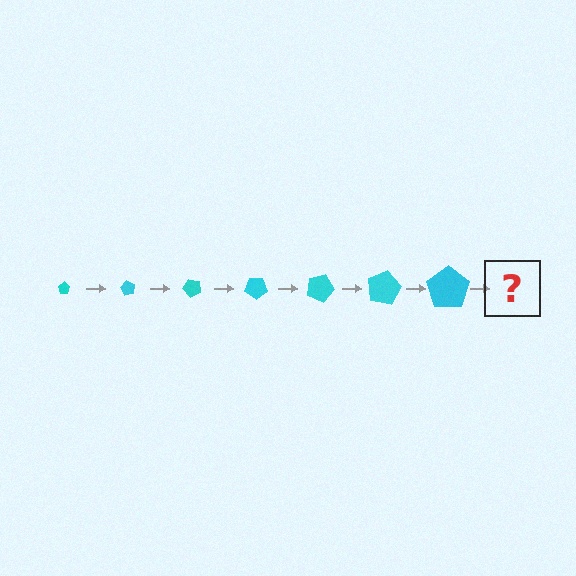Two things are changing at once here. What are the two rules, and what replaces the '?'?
The two rules are that the pentagon grows larger each step and it rotates 60 degrees each step. The '?' should be a pentagon, larger than the previous one and rotated 420 degrees from the start.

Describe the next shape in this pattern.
It should be a pentagon, larger than the previous one and rotated 420 degrees from the start.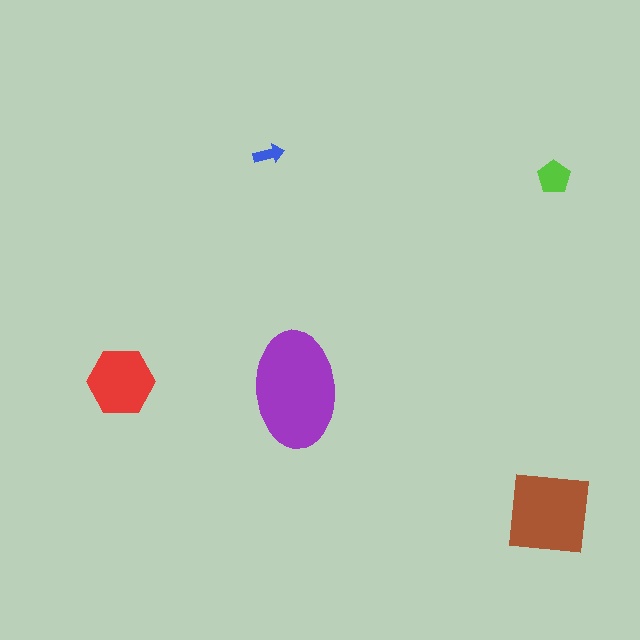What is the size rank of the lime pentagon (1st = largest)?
4th.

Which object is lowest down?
The brown square is bottommost.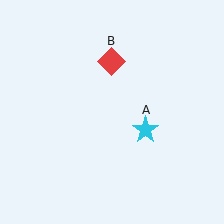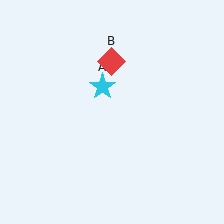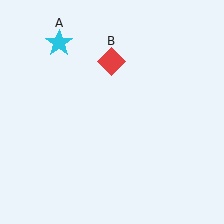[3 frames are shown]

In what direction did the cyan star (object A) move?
The cyan star (object A) moved up and to the left.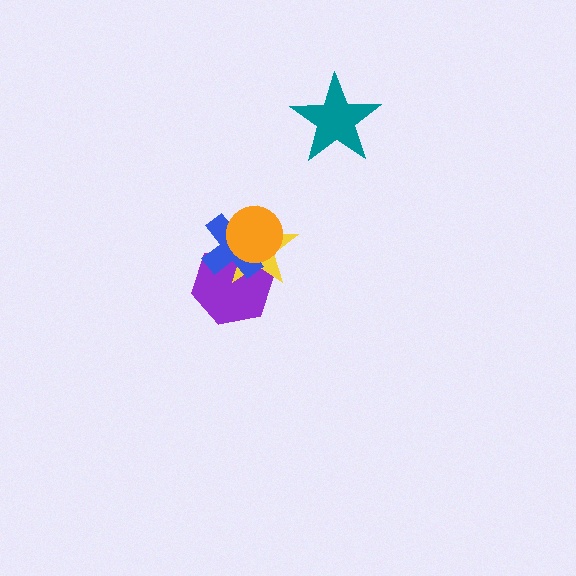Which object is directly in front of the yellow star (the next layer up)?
The blue cross is directly in front of the yellow star.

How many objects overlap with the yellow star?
3 objects overlap with the yellow star.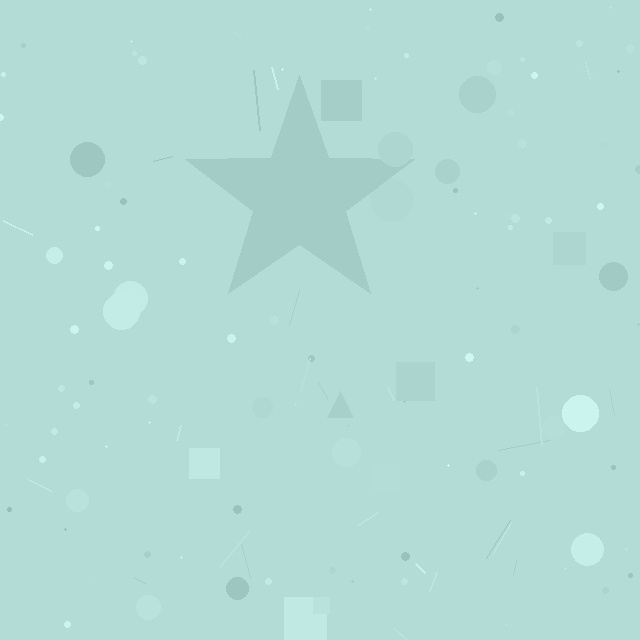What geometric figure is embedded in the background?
A star is embedded in the background.